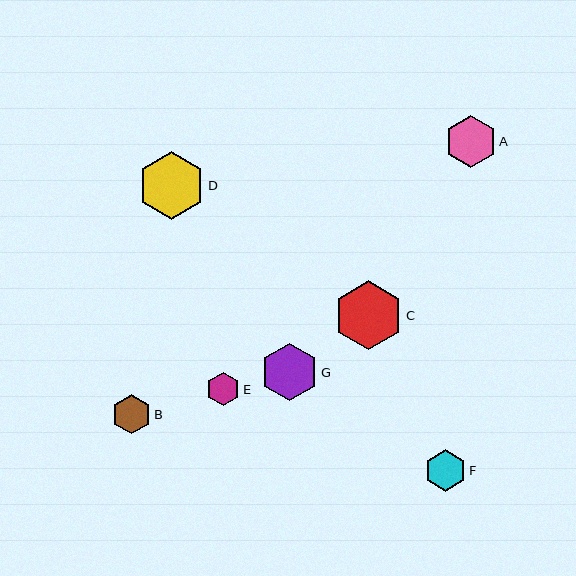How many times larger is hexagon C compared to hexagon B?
Hexagon C is approximately 1.8 times the size of hexagon B.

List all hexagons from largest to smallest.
From largest to smallest: C, D, G, A, F, B, E.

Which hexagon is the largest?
Hexagon C is the largest with a size of approximately 69 pixels.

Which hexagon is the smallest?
Hexagon E is the smallest with a size of approximately 33 pixels.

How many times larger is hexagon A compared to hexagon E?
Hexagon A is approximately 1.5 times the size of hexagon E.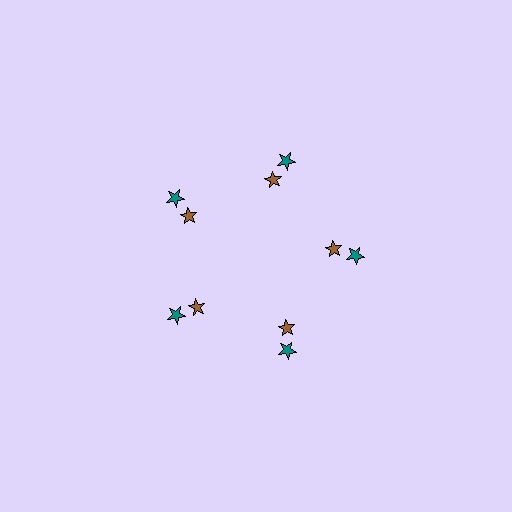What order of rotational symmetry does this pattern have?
This pattern has 5-fold rotational symmetry.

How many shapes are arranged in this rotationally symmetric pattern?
There are 10 shapes, arranged in 5 groups of 2.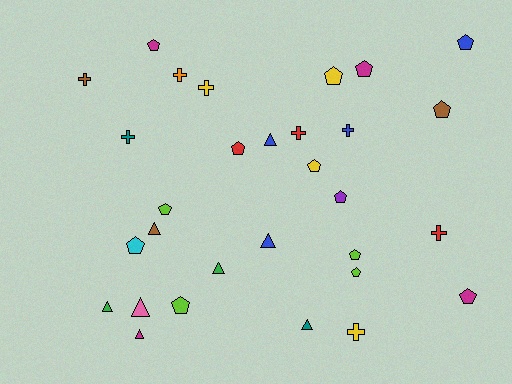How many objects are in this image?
There are 30 objects.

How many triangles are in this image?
There are 8 triangles.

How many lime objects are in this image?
There are 4 lime objects.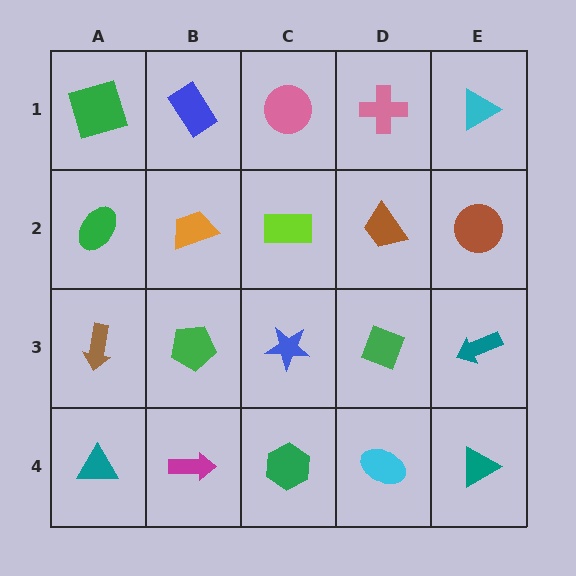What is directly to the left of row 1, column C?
A blue rectangle.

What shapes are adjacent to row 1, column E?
A brown circle (row 2, column E), a pink cross (row 1, column D).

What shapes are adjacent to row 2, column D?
A pink cross (row 1, column D), a green diamond (row 3, column D), a lime rectangle (row 2, column C), a brown circle (row 2, column E).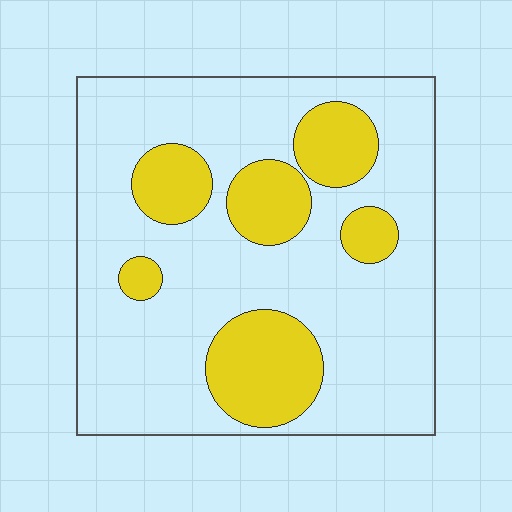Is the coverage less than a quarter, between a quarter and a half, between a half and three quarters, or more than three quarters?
Less than a quarter.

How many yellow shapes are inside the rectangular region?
6.